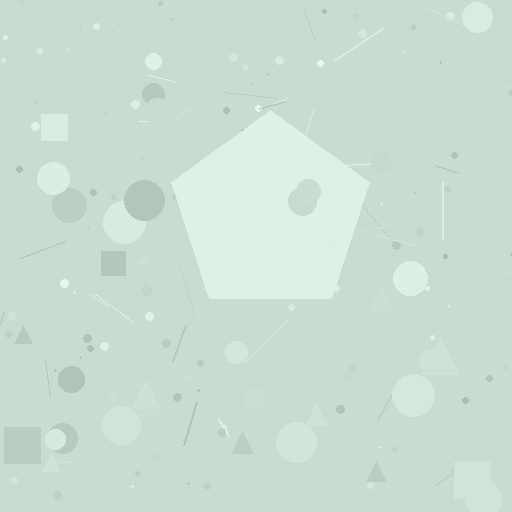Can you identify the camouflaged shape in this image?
The camouflaged shape is a pentagon.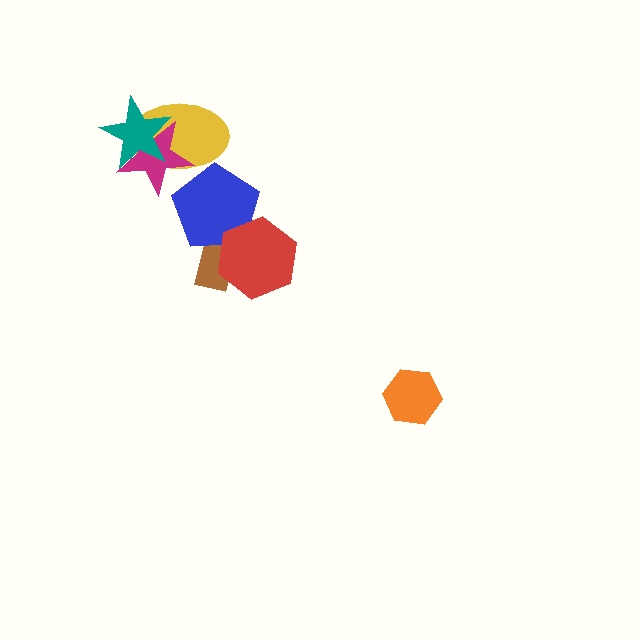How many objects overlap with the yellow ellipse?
3 objects overlap with the yellow ellipse.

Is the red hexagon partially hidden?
No, no other shape covers it.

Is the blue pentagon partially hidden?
Yes, it is partially covered by another shape.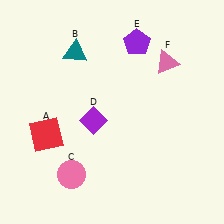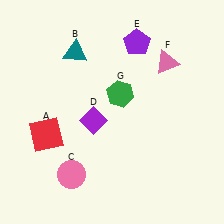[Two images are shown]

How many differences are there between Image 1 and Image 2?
There is 1 difference between the two images.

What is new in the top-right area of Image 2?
A green hexagon (G) was added in the top-right area of Image 2.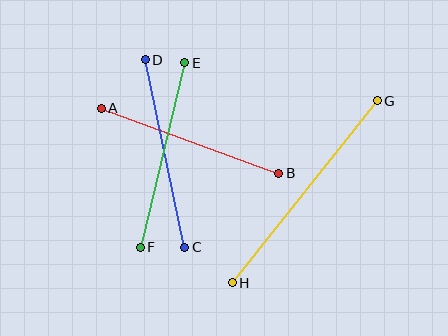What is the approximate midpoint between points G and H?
The midpoint is at approximately (305, 192) pixels.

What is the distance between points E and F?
The distance is approximately 190 pixels.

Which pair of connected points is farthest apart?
Points G and H are farthest apart.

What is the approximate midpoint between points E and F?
The midpoint is at approximately (162, 155) pixels.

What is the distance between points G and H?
The distance is approximately 233 pixels.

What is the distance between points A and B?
The distance is approximately 189 pixels.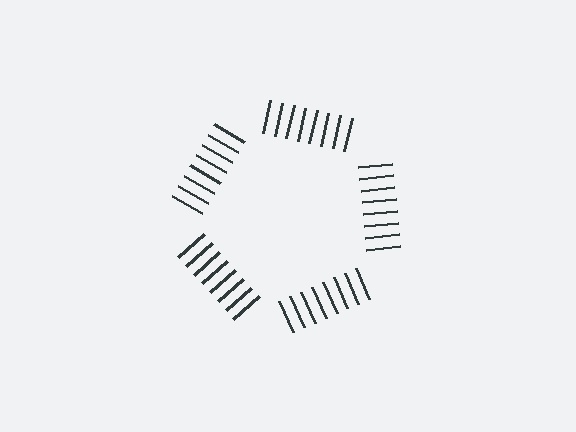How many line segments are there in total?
40 — 8 along each of the 5 edges.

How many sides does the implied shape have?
5 sides — the line-ends trace a pentagon.